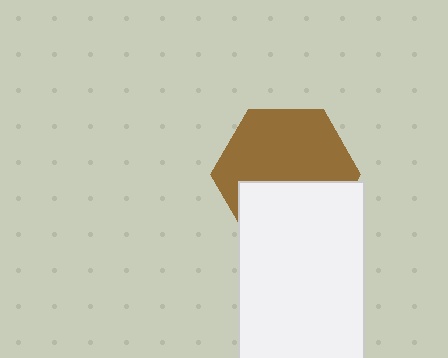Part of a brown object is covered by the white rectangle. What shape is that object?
It is a hexagon.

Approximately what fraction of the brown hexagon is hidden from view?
Roughly 40% of the brown hexagon is hidden behind the white rectangle.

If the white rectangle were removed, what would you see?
You would see the complete brown hexagon.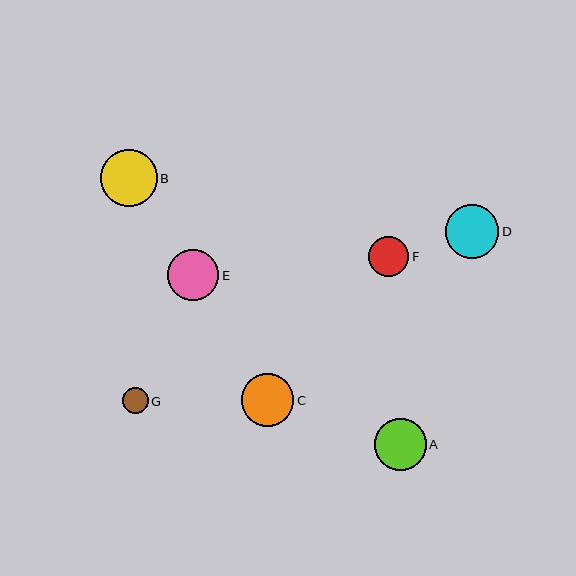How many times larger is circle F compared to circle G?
Circle F is approximately 1.6 times the size of circle G.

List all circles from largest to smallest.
From largest to smallest: B, D, C, A, E, F, G.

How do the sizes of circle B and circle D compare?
Circle B and circle D are approximately the same size.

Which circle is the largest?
Circle B is the largest with a size of approximately 57 pixels.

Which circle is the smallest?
Circle G is the smallest with a size of approximately 26 pixels.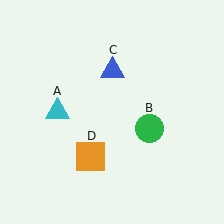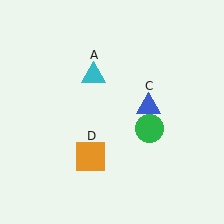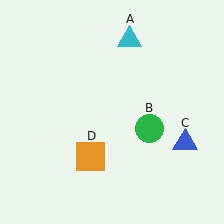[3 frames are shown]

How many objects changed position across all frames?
2 objects changed position: cyan triangle (object A), blue triangle (object C).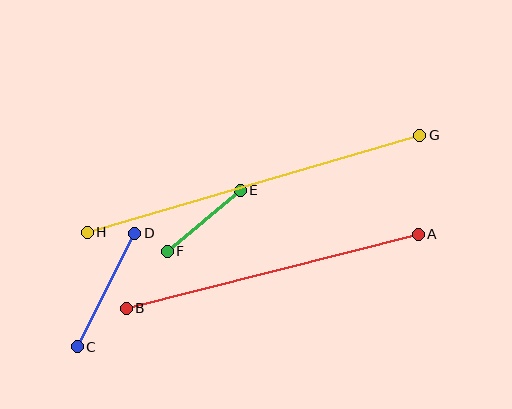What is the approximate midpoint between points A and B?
The midpoint is at approximately (272, 271) pixels.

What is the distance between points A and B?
The distance is approximately 302 pixels.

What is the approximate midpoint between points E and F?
The midpoint is at approximately (204, 221) pixels.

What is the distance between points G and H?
The distance is approximately 346 pixels.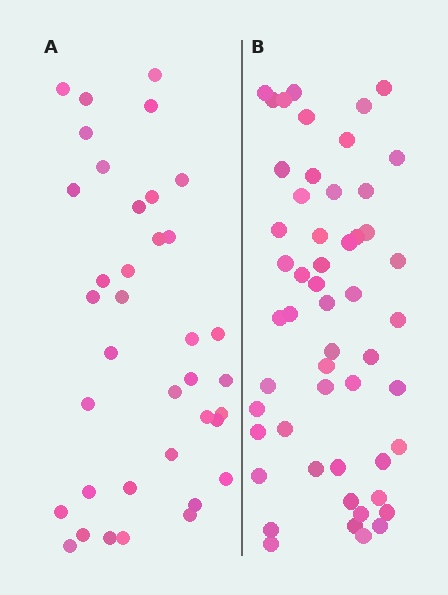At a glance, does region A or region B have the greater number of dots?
Region B (the right region) has more dots.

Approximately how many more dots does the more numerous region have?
Region B has approximately 15 more dots than region A.